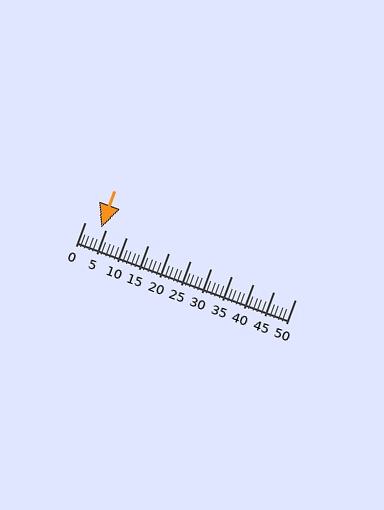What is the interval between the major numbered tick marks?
The major tick marks are spaced 5 units apart.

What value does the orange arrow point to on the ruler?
The orange arrow points to approximately 4.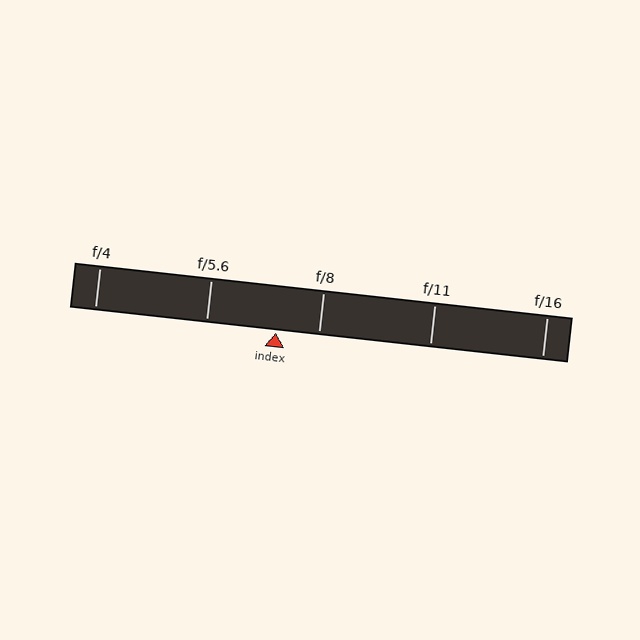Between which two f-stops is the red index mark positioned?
The index mark is between f/5.6 and f/8.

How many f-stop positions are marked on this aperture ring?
There are 5 f-stop positions marked.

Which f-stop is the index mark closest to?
The index mark is closest to f/8.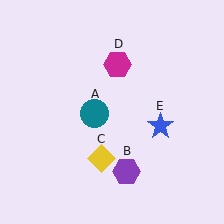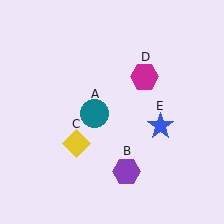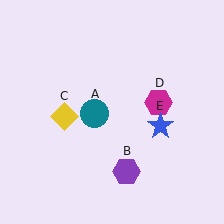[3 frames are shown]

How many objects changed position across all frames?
2 objects changed position: yellow diamond (object C), magenta hexagon (object D).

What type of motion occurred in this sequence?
The yellow diamond (object C), magenta hexagon (object D) rotated clockwise around the center of the scene.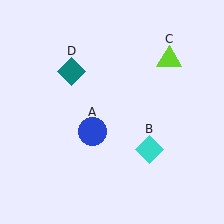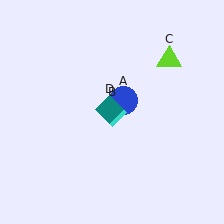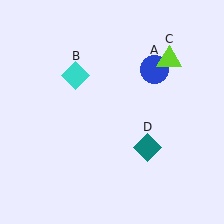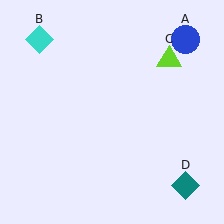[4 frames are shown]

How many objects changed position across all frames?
3 objects changed position: blue circle (object A), cyan diamond (object B), teal diamond (object D).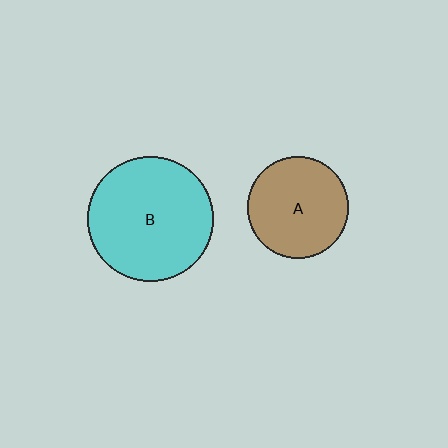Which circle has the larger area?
Circle B (cyan).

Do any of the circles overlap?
No, none of the circles overlap.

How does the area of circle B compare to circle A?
Approximately 1.5 times.